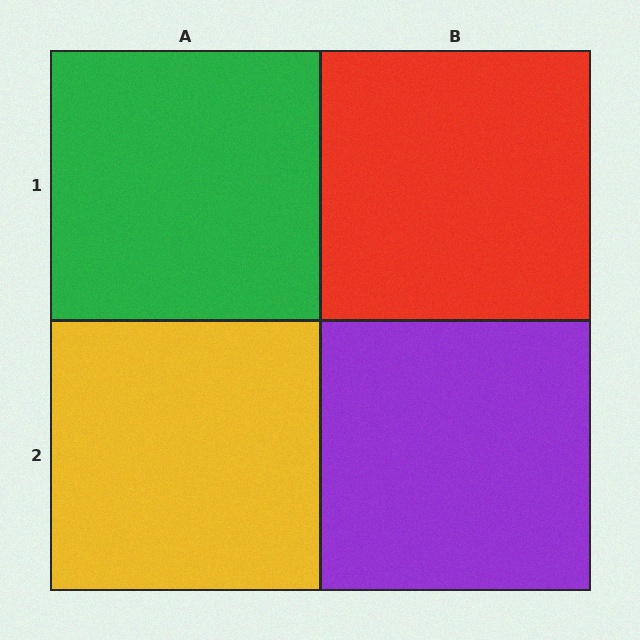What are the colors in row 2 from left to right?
Yellow, purple.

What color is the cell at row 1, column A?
Green.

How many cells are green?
1 cell is green.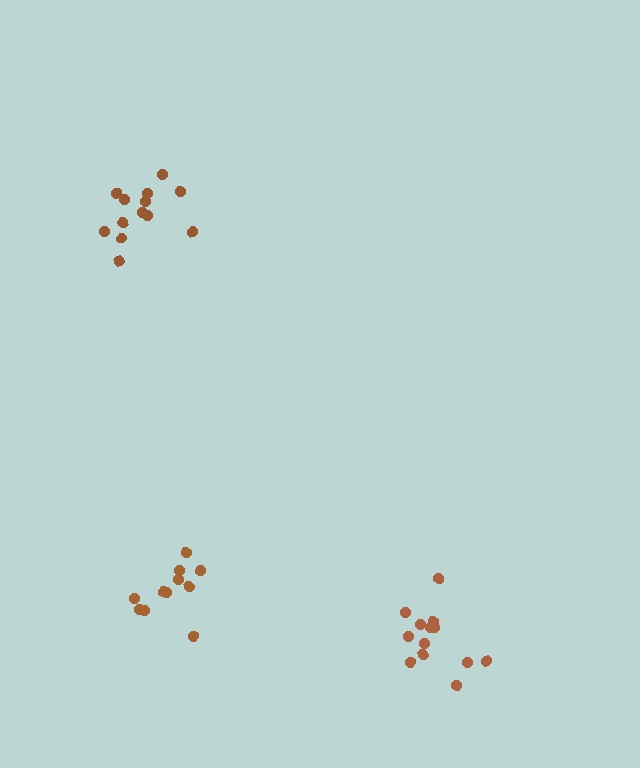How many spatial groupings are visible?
There are 3 spatial groupings.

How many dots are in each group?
Group 1: 13 dots, Group 2: 11 dots, Group 3: 13 dots (37 total).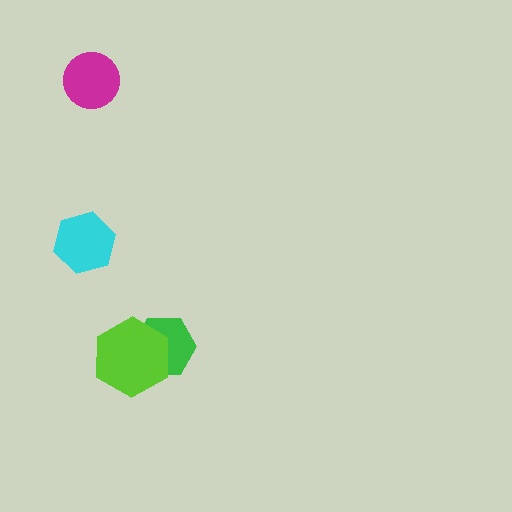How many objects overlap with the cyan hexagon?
0 objects overlap with the cyan hexagon.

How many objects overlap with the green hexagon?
1 object overlaps with the green hexagon.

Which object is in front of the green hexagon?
The lime hexagon is in front of the green hexagon.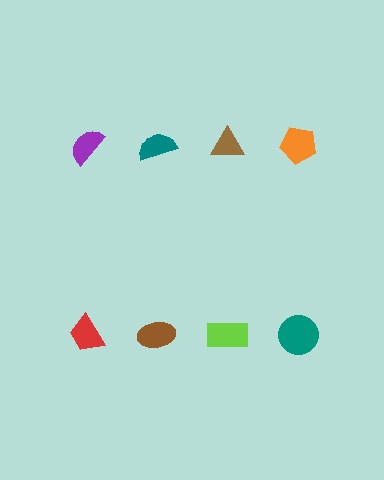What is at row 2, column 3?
A lime rectangle.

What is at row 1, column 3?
A brown triangle.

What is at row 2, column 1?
A red trapezoid.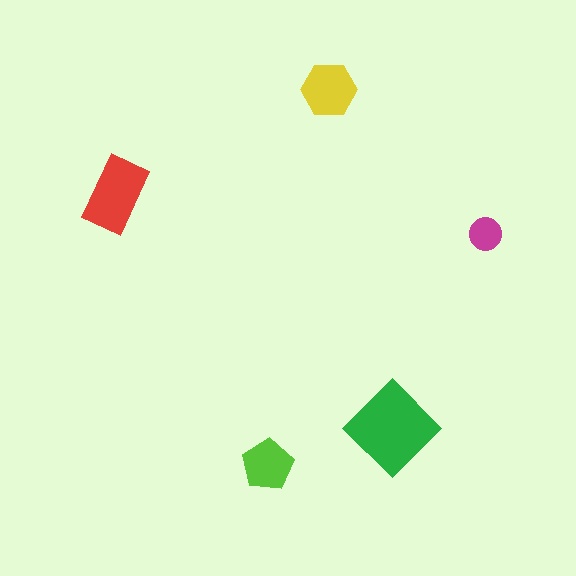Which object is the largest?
The green diamond.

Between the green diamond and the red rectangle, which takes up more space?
The green diamond.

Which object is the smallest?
The magenta circle.